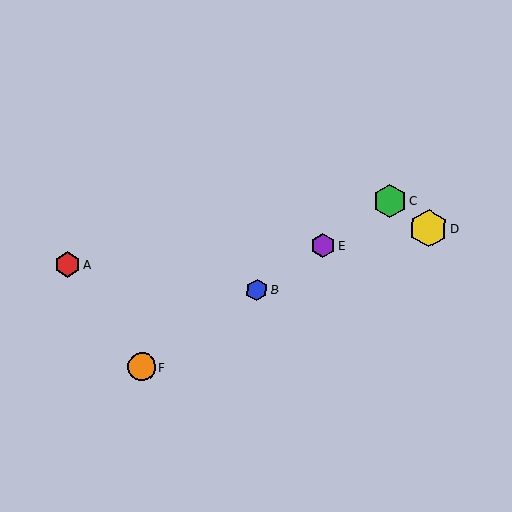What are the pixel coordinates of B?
Object B is at (257, 290).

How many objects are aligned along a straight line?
4 objects (B, C, E, F) are aligned along a straight line.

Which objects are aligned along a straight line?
Objects B, C, E, F are aligned along a straight line.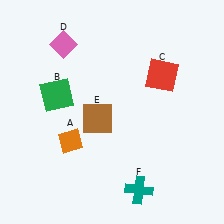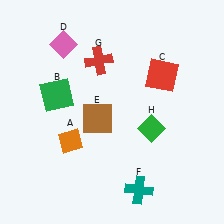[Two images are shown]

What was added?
A red cross (G), a green diamond (H) were added in Image 2.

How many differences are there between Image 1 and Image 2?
There are 2 differences between the two images.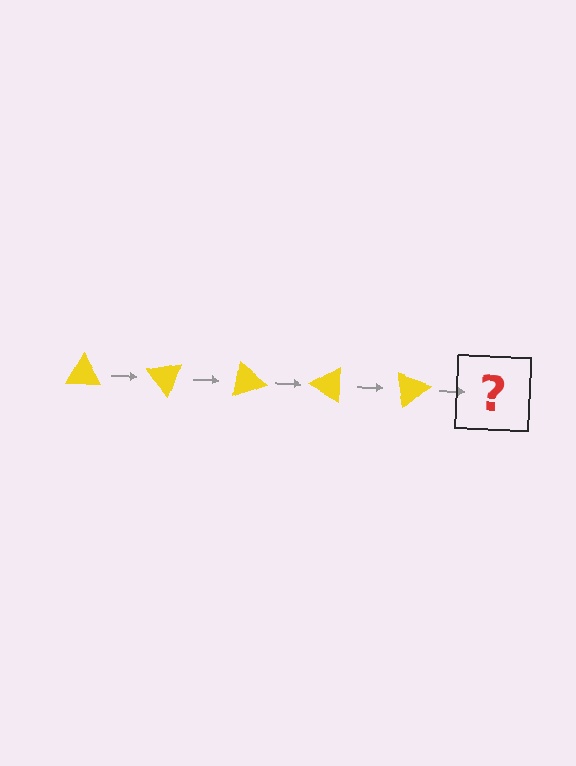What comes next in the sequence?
The next element should be a yellow triangle rotated 250 degrees.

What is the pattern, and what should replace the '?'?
The pattern is that the triangle rotates 50 degrees each step. The '?' should be a yellow triangle rotated 250 degrees.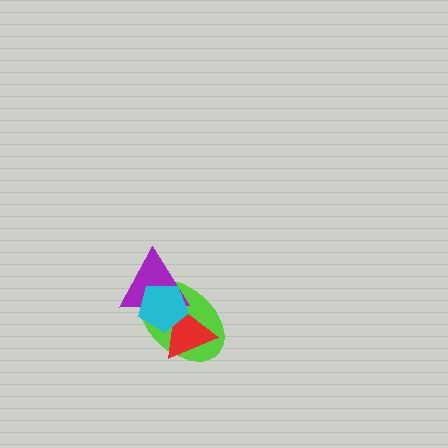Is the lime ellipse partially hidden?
Yes, it is partially covered by another shape.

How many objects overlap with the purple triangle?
3 objects overlap with the purple triangle.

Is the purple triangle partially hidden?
Yes, it is partially covered by another shape.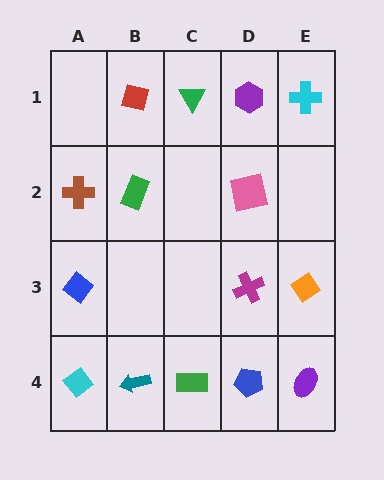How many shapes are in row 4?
5 shapes.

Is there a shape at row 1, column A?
No, that cell is empty.